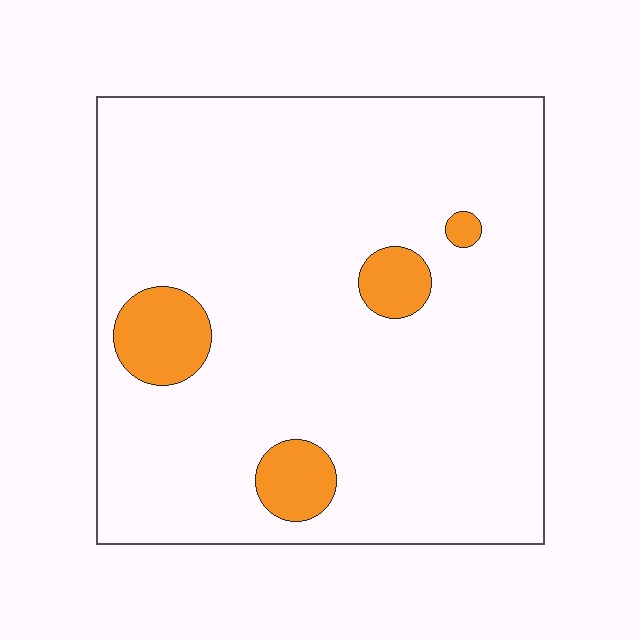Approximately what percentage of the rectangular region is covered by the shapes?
Approximately 10%.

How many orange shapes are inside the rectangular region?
4.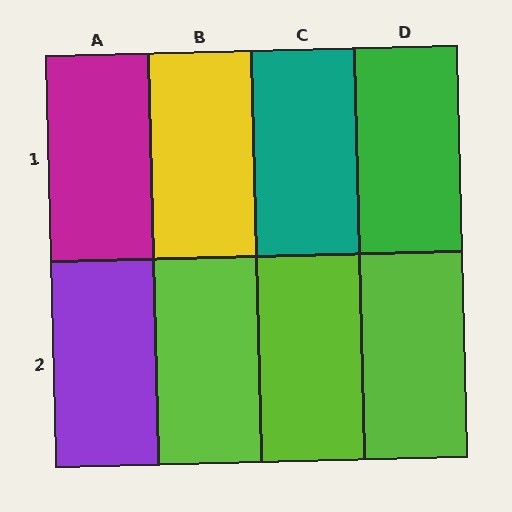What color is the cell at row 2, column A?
Purple.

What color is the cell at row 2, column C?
Lime.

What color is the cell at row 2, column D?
Lime.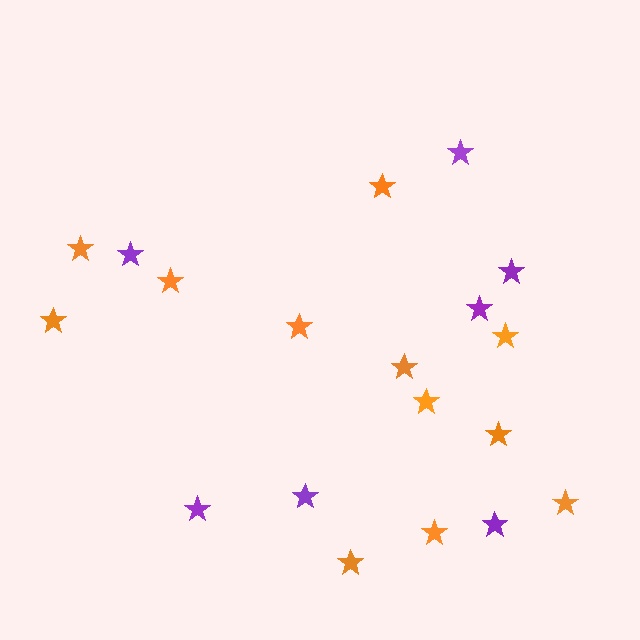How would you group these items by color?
There are 2 groups: one group of purple stars (7) and one group of orange stars (12).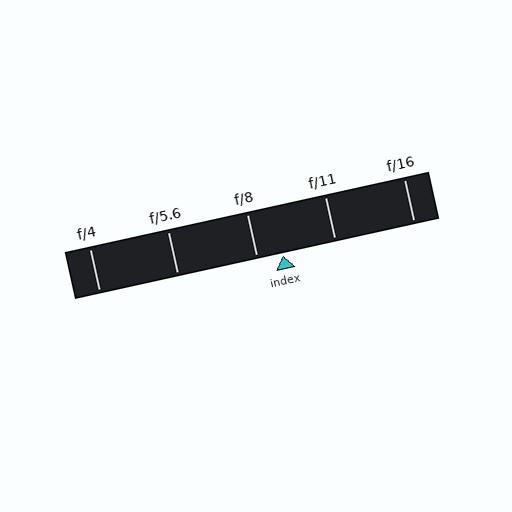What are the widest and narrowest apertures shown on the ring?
The widest aperture shown is f/4 and the narrowest is f/16.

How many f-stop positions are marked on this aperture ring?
There are 5 f-stop positions marked.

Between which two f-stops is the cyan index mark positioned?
The index mark is between f/8 and f/11.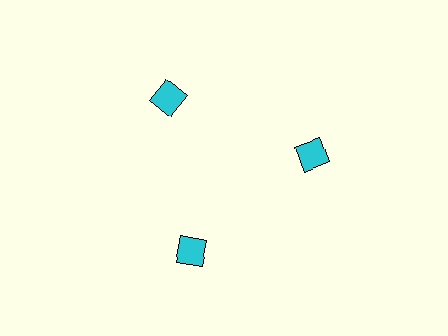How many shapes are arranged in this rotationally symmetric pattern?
There are 3 shapes, arranged in 3 groups of 1.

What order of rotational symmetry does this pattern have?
This pattern has 3-fold rotational symmetry.